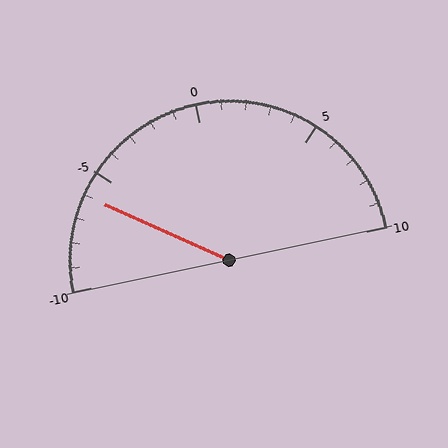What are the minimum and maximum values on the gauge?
The gauge ranges from -10 to 10.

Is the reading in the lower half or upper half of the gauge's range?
The reading is in the lower half of the range (-10 to 10).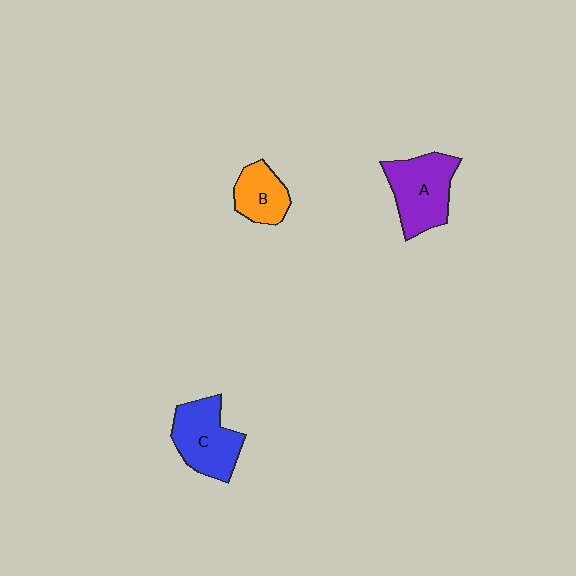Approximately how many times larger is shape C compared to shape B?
Approximately 1.5 times.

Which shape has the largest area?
Shape A (purple).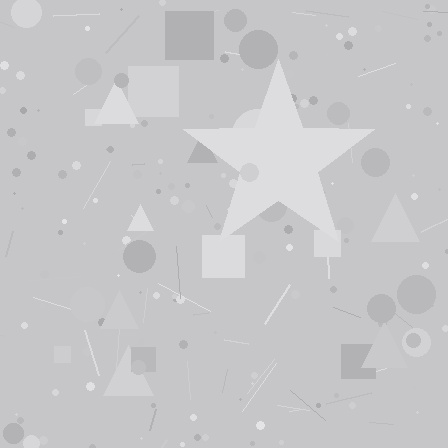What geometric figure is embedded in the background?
A star is embedded in the background.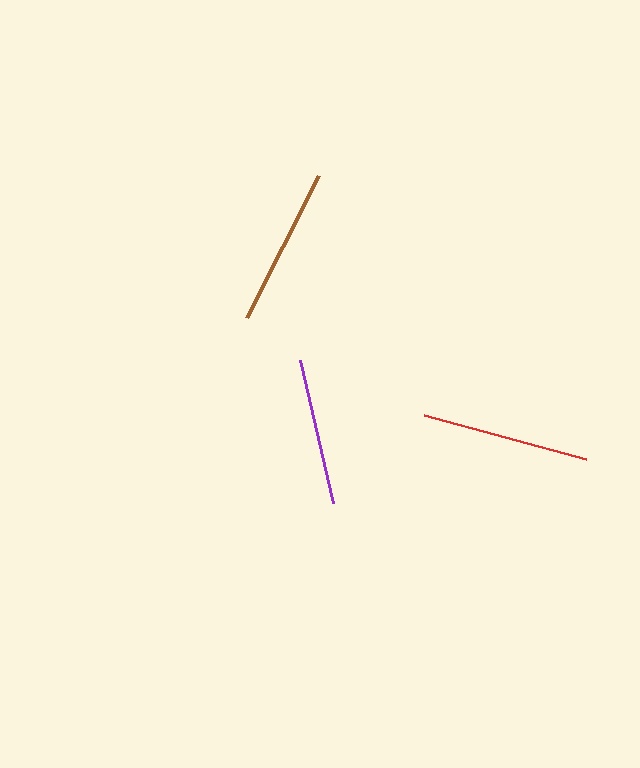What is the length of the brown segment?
The brown segment is approximately 160 pixels long.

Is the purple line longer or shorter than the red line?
The red line is longer than the purple line.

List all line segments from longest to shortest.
From longest to shortest: red, brown, purple.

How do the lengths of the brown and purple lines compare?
The brown and purple lines are approximately the same length.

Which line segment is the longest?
The red line is the longest at approximately 168 pixels.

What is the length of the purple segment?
The purple segment is approximately 146 pixels long.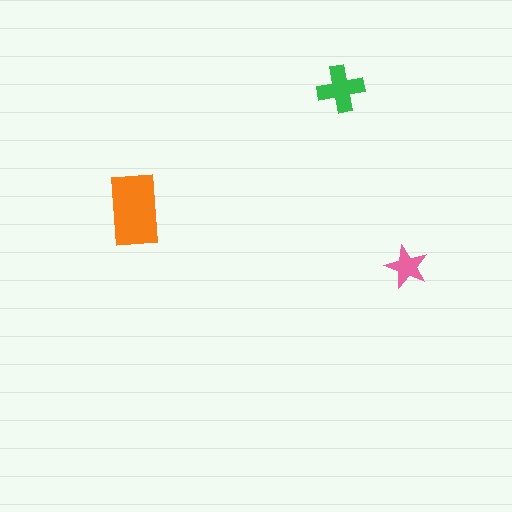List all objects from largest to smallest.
The orange rectangle, the green cross, the pink star.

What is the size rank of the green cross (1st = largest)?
2nd.